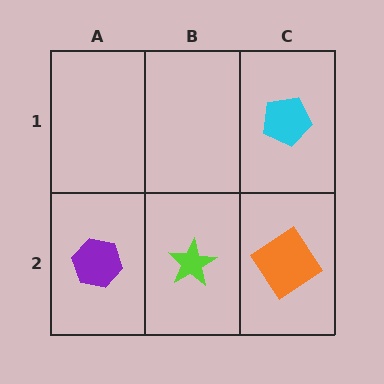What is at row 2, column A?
A purple hexagon.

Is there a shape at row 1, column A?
No, that cell is empty.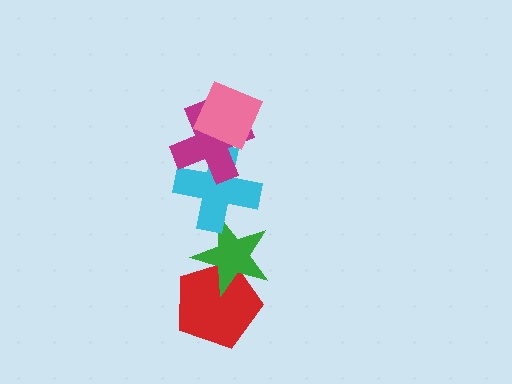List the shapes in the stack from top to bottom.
From top to bottom: the pink diamond, the magenta cross, the cyan cross, the green star, the red pentagon.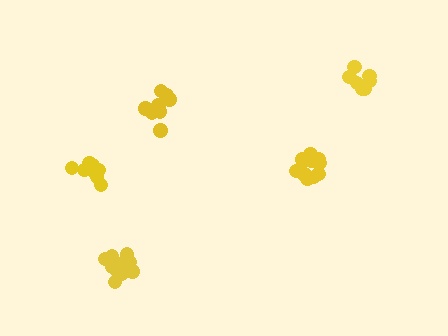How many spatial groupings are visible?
There are 5 spatial groupings.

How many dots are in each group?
Group 1: 11 dots, Group 2: 9 dots, Group 3: 11 dots, Group 4: 8 dots, Group 5: 8 dots (47 total).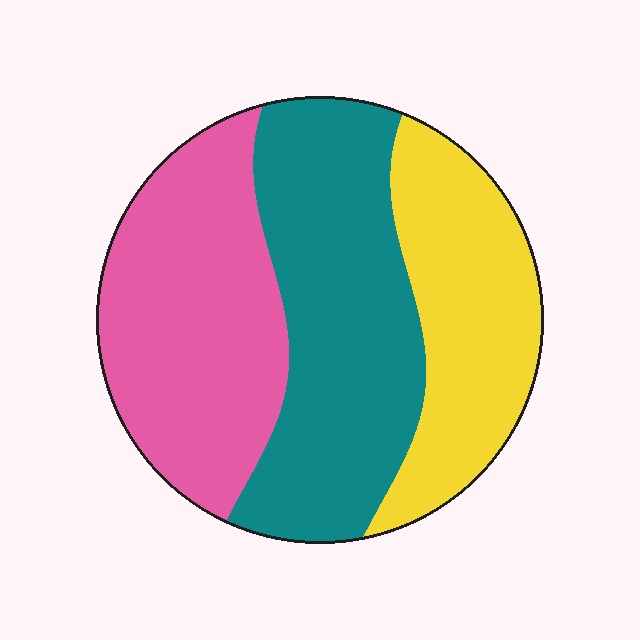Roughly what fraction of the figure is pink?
Pink covers roughly 35% of the figure.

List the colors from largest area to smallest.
From largest to smallest: teal, pink, yellow.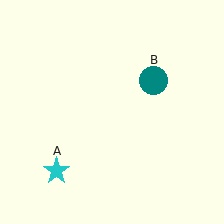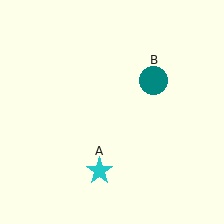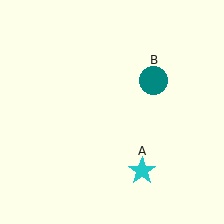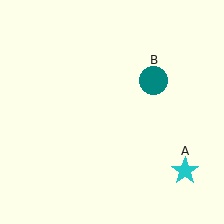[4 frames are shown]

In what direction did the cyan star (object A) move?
The cyan star (object A) moved right.